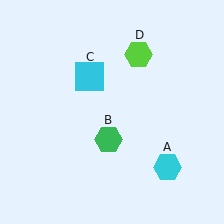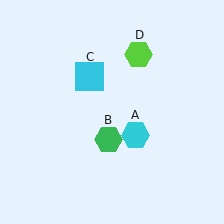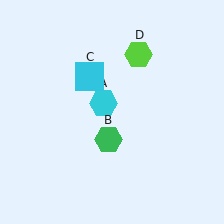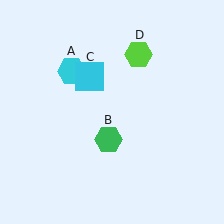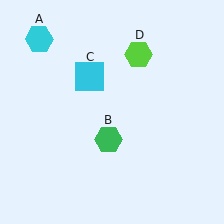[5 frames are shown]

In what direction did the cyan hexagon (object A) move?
The cyan hexagon (object A) moved up and to the left.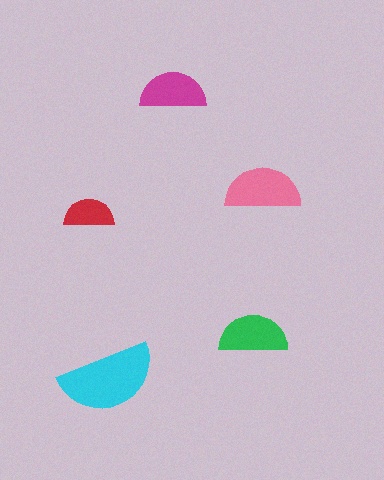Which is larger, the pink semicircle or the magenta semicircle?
The pink one.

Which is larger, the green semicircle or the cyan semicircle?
The cyan one.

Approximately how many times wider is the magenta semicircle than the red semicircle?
About 1.5 times wider.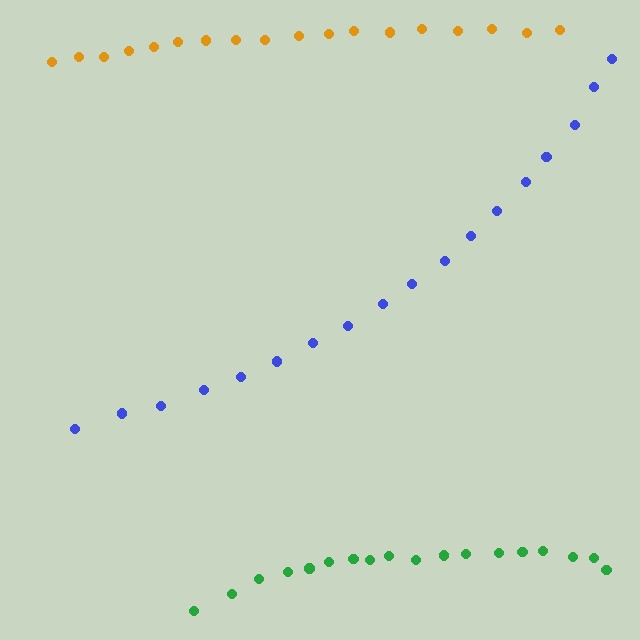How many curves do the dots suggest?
There are 3 distinct paths.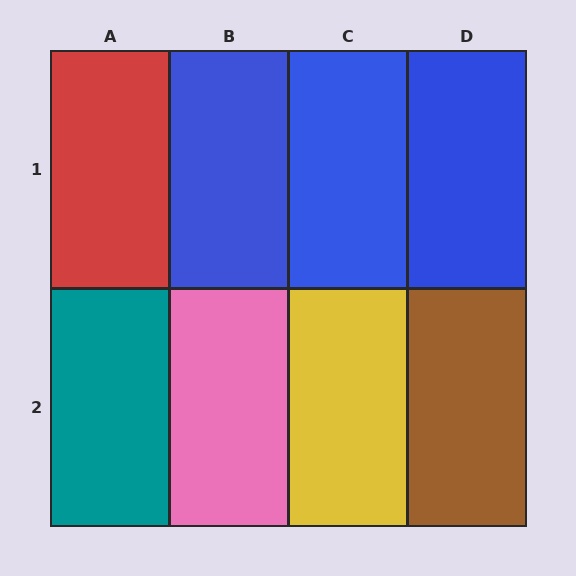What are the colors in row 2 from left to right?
Teal, pink, yellow, brown.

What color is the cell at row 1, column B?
Blue.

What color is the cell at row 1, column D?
Blue.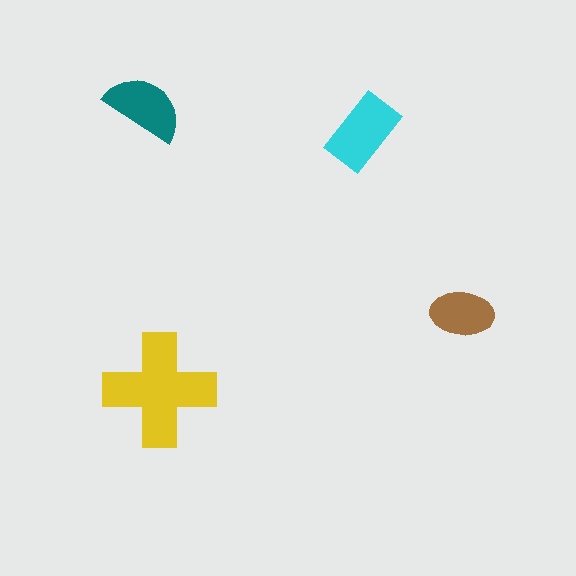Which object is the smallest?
The brown ellipse.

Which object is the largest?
The yellow cross.